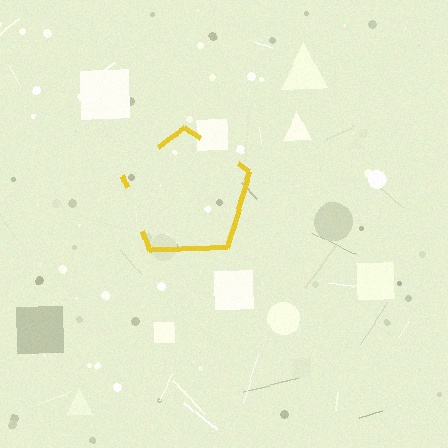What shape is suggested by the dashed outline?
The dashed outline suggests a pentagon.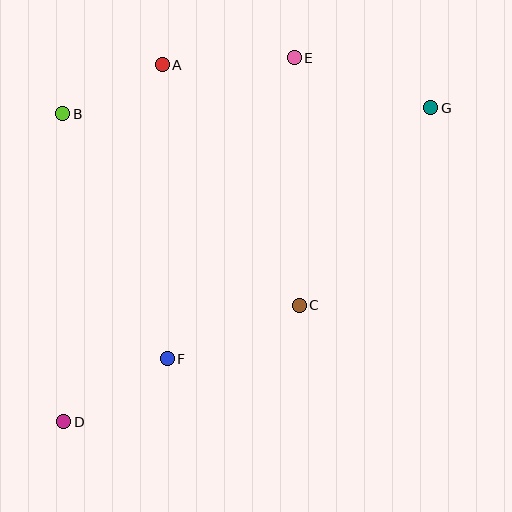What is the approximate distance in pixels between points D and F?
The distance between D and F is approximately 121 pixels.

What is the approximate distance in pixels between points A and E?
The distance between A and E is approximately 133 pixels.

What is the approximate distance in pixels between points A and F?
The distance between A and F is approximately 294 pixels.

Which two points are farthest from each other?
Points D and G are farthest from each other.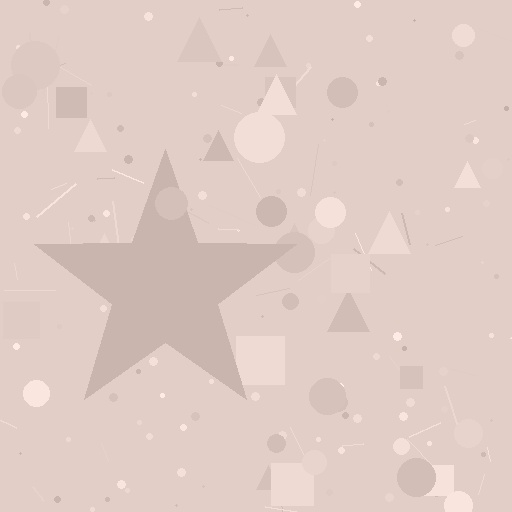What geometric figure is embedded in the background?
A star is embedded in the background.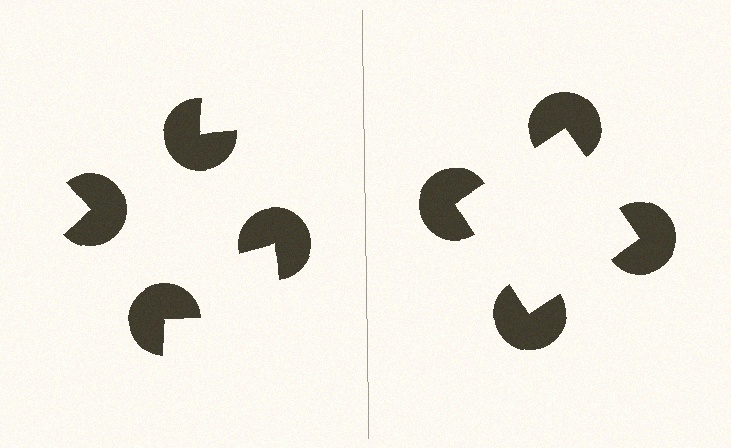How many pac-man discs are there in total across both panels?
8 — 4 on each side.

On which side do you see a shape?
An illusory square appears on the right side. On the left side the wedge cuts are rotated, so no coherent shape forms.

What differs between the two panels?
The pac-man discs are positioned identically on both sides; only the wedge orientations differ. On the right they align to a square; on the left they are misaligned.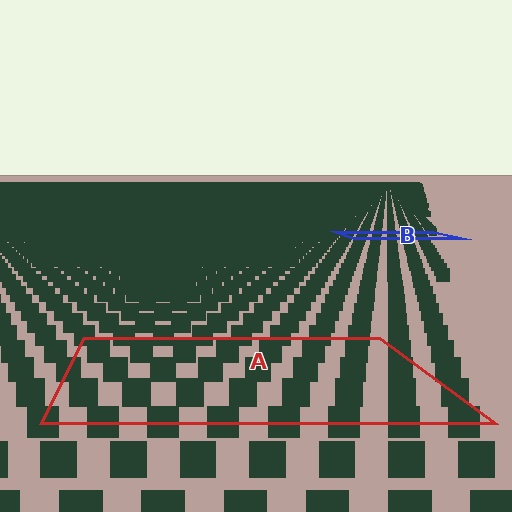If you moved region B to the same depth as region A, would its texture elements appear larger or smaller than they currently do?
They would appear larger. At a closer depth, the same texture elements are projected at a bigger on-screen size.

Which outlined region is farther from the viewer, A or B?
Region B is farther from the viewer — the texture elements inside it appear smaller and more densely packed.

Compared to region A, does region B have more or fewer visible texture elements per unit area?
Region B has more texture elements per unit area — they are packed more densely because it is farther away.